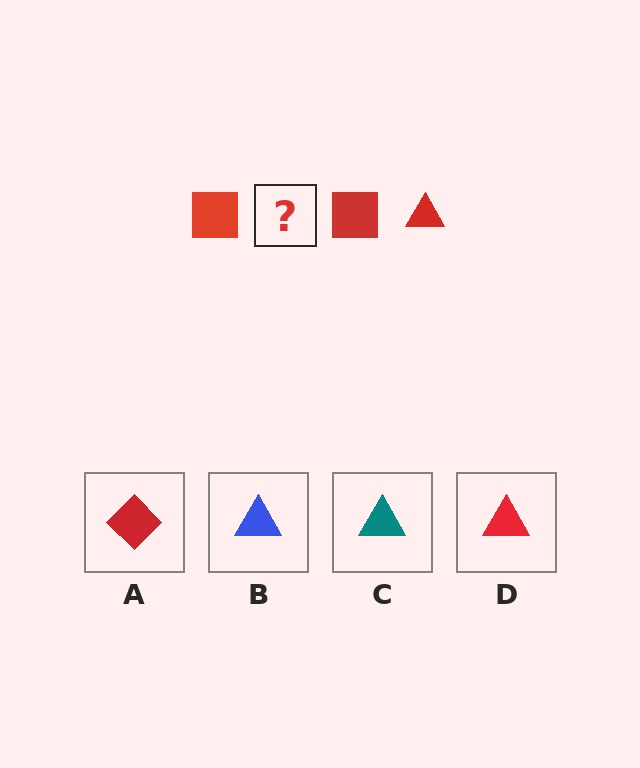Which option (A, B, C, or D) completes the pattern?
D.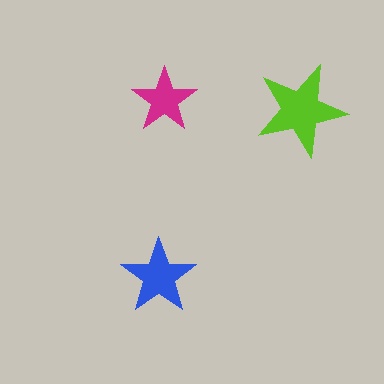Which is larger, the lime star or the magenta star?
The lime one.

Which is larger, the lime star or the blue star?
The lime one.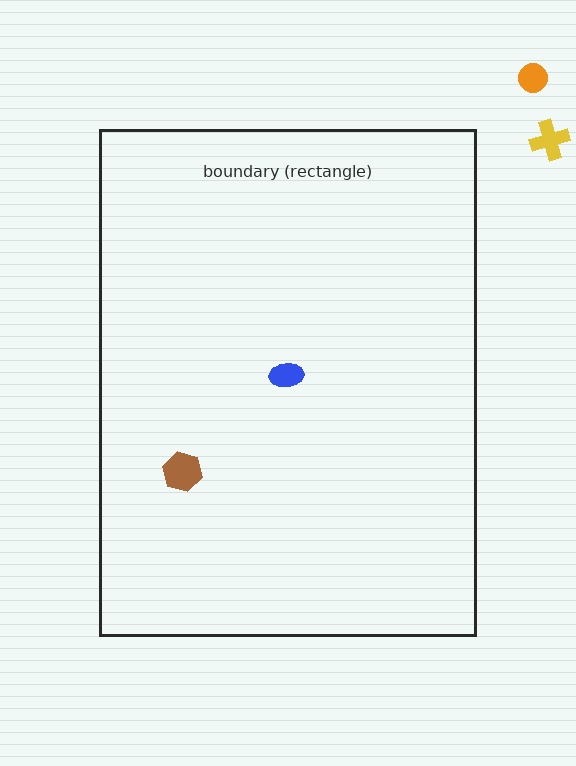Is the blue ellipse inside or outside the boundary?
Inside.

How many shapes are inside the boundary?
2 inside, 2 outside.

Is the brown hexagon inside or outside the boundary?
Inside.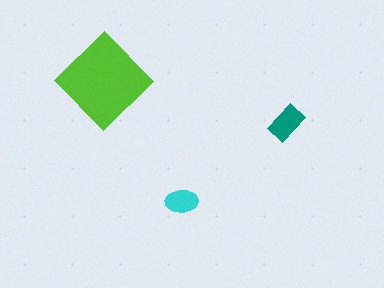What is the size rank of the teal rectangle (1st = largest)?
2nd.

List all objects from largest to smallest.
The lime diamond, the teal rectangle, the cyan ellipse.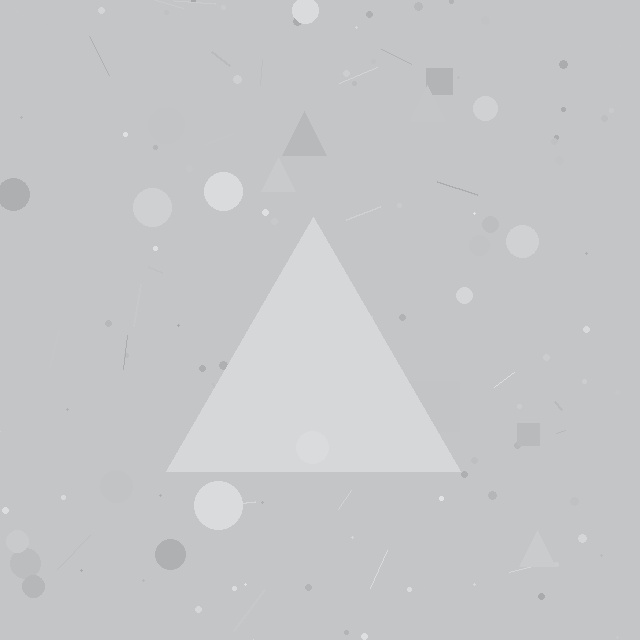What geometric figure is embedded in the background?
A triangle is embedded in the background.